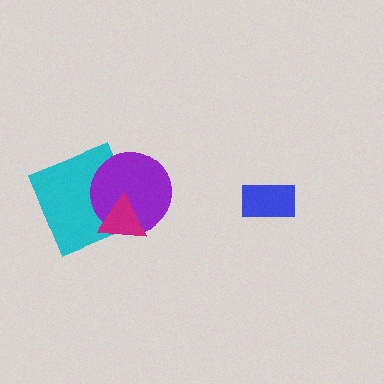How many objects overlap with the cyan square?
2 objects overlap with the cyan square.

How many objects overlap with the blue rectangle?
0 objects overlap with the blue rectangle.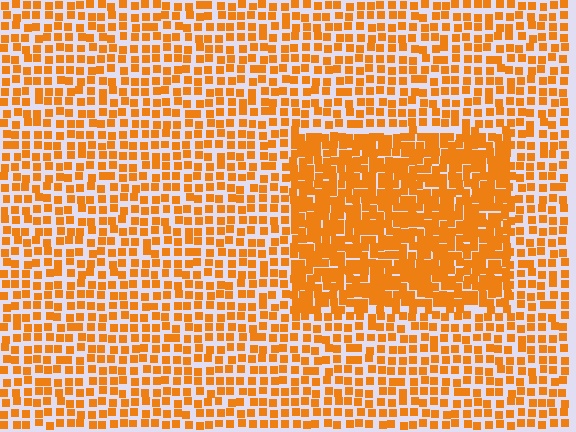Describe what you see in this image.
The image contains small orange elements arranged at two different densities. A rectangle-shaped region is visible where the elements are more densely packed than the surrounding area.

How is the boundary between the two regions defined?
The boundary is defined by a change in element density (approximately 1.9x ratio). All elements are the same color, size, and shape.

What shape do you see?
I see a rectangle.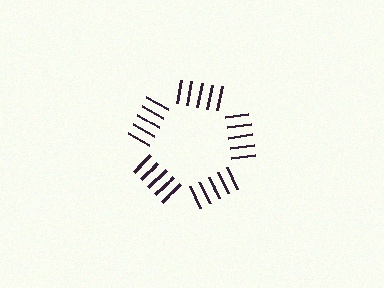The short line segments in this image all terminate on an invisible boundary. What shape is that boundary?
An illusory pentagon — the line segments terminate on its edges but no continuous stroke is drawn.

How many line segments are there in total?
25 — 5 along each of the 5 edges.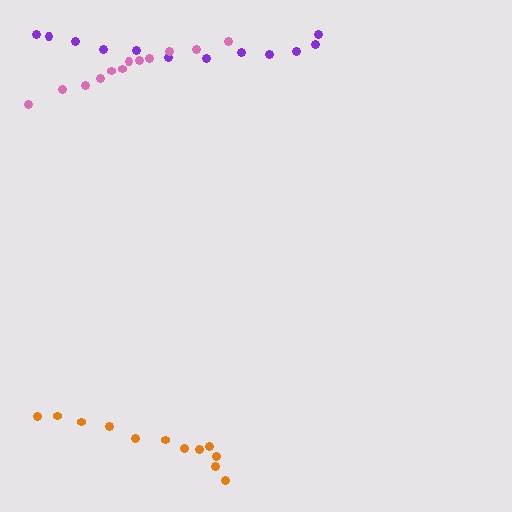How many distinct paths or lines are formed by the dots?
There are 3 distinct paths.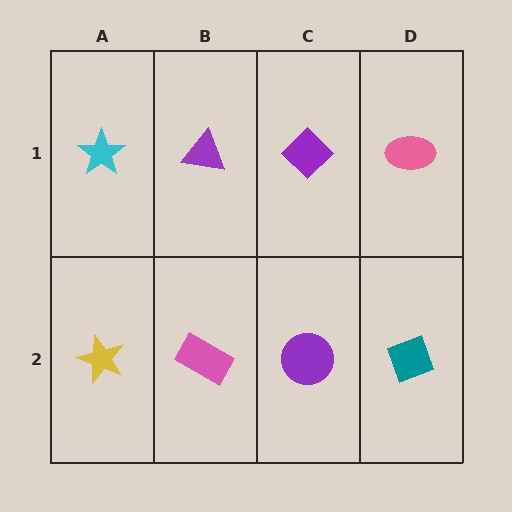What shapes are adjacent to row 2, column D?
A pink ellipse (row 1, column D), a purple circle (row 2, column C).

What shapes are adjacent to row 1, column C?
A purple circle (row 2, column C), a purple triangle (row 1, column B), a pink ellipse (row 1, column D).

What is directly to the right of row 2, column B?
A purple circle.